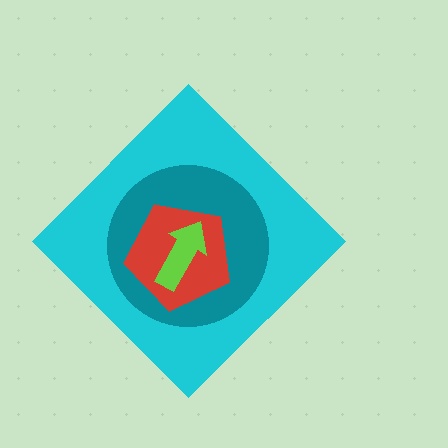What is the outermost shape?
The cyan diamond.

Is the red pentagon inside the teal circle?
Yes.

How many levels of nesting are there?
4.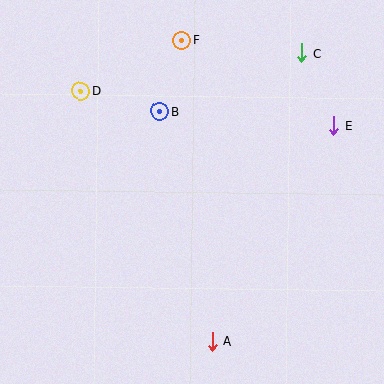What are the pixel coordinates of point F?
Point F is at (182, 40).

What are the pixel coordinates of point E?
Point E is at (334, 125).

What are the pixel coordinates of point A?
Point A is at (213, 342).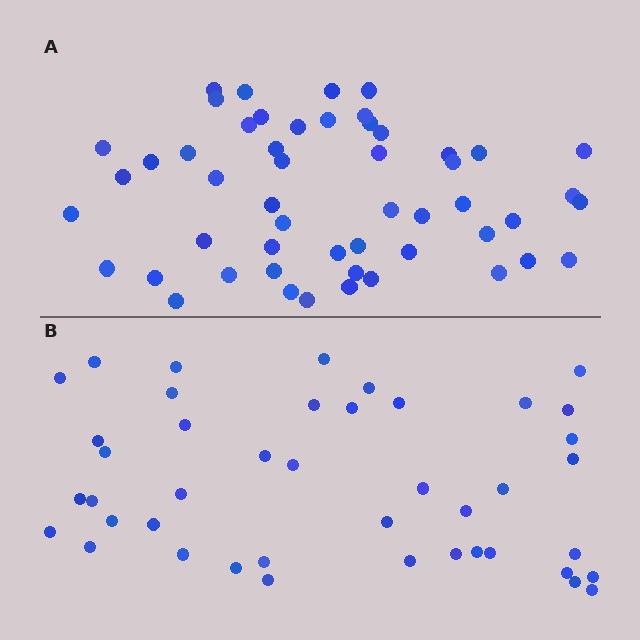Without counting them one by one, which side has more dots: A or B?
Region A (the top region) has more dots.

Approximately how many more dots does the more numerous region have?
Region A has roughly 8 or so more dots than region B.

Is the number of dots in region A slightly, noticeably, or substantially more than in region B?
Region A has only slightly more — the two regions are fairly close. The ratio is roughly 1.2 to 1.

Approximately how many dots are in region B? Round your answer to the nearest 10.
About 40 dots. (The exact count is 43, which rounds to 40.)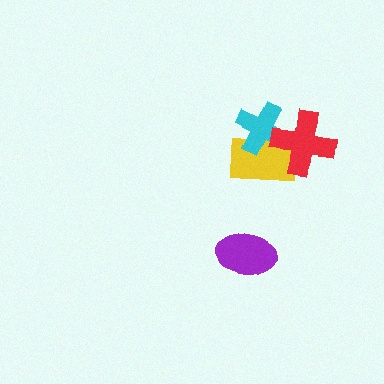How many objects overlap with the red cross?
2 objects overlap with the red cross.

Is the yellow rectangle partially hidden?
Yes, it is partially covered by another shape.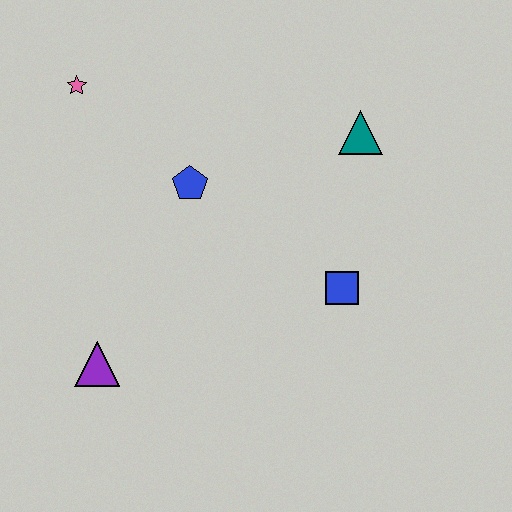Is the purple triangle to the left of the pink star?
No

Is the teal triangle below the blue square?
No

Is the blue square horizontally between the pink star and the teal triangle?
Yes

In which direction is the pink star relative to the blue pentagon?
The pink star is to the left of the blue pentagon.